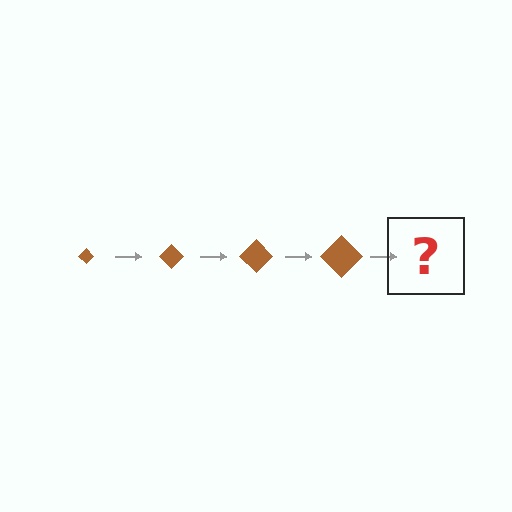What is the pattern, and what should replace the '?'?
The pattern is that the diamond gets progressively larger each step. The '?' should be a brown diamond, larger than the previous one.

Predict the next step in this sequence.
The next step is a brown diamond, larger than the previous one.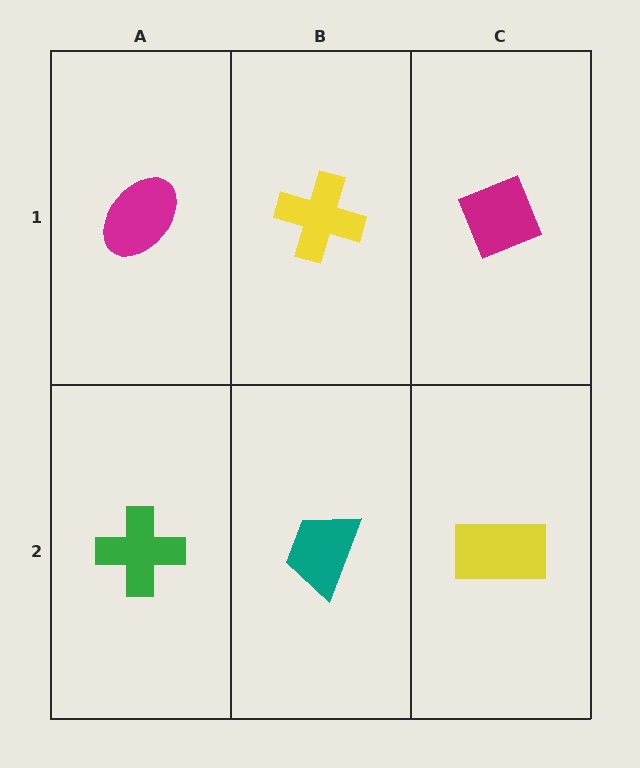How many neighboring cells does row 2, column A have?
2.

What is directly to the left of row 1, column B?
A magenta ellipse.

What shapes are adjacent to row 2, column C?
A magenta diamond (row 1, column C), a teal trapezoid (row 2, column B).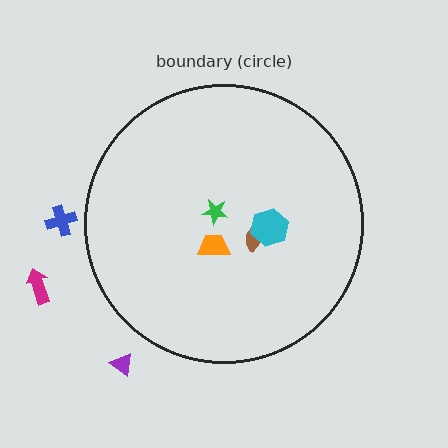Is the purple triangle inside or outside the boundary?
Outside.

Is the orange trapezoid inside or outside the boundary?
Inside.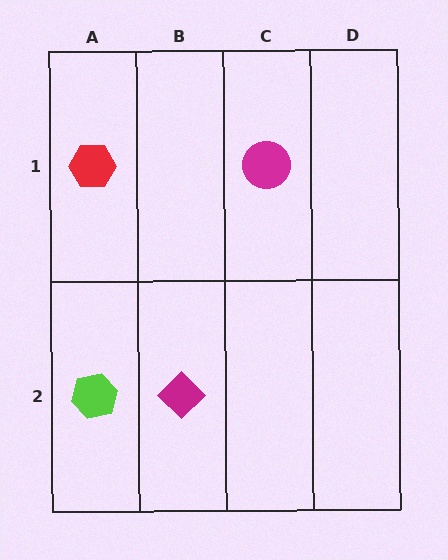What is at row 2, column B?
A magenta diamond.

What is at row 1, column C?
A magenta circle.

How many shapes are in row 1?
2 shapes.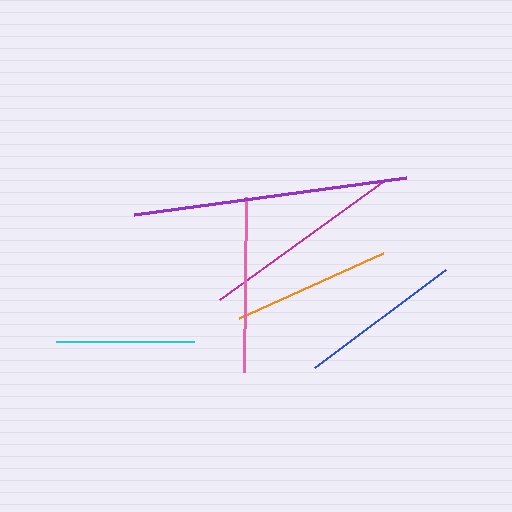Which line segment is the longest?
The purple line is the longest at approximately 275 pixels.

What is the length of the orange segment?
The orange segment is approximately 158 pixels long.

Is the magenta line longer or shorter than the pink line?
The magenta line is longer than the pink line.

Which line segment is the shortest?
The cyan line is the shortest at approximately 139 pixels.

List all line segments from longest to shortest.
From longest to shortest: purple, magenta, pink, blue, orange, cyan.